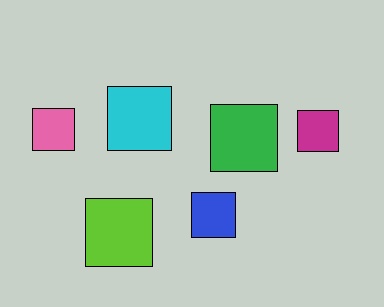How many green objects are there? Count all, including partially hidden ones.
There is 1 green object.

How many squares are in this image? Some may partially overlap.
There are 6 squares.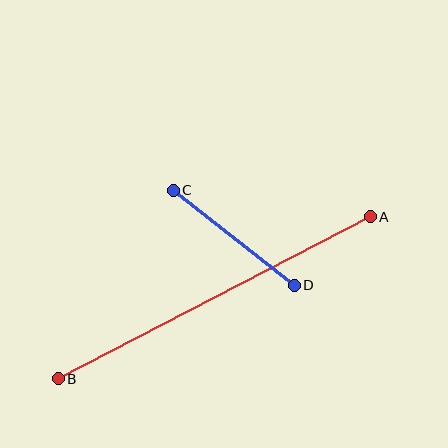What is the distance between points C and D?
The distance is approximately 154 pixels.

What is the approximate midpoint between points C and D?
The midpoint is at approximately (234, 238) pixels.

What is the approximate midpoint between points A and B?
The midpoint is at approximately (214, 298) pixels.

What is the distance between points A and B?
The distance is approximately 352 pixels.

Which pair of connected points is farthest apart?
Points A and B are farthest apart.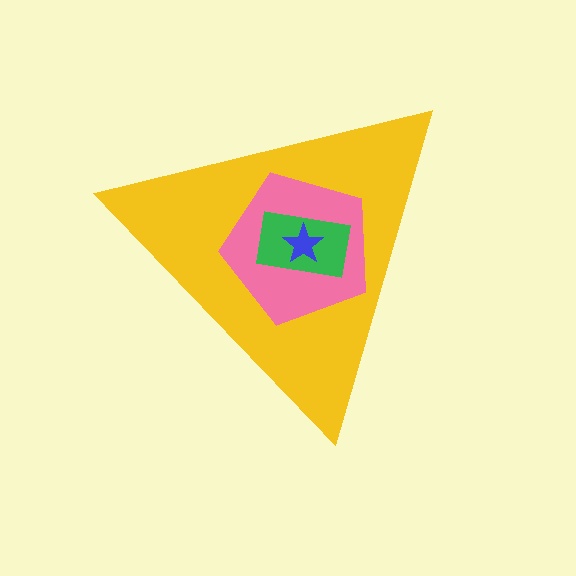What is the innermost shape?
The blue star.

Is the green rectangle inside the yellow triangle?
Yes.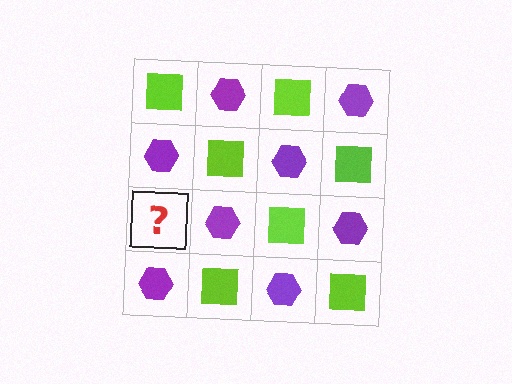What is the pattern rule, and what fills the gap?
The rule is that it alternates lime square and purple hexagon in a checkerboard pattern. The gap should be filled with a lime square.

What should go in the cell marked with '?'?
The missing cell should contain a lime square.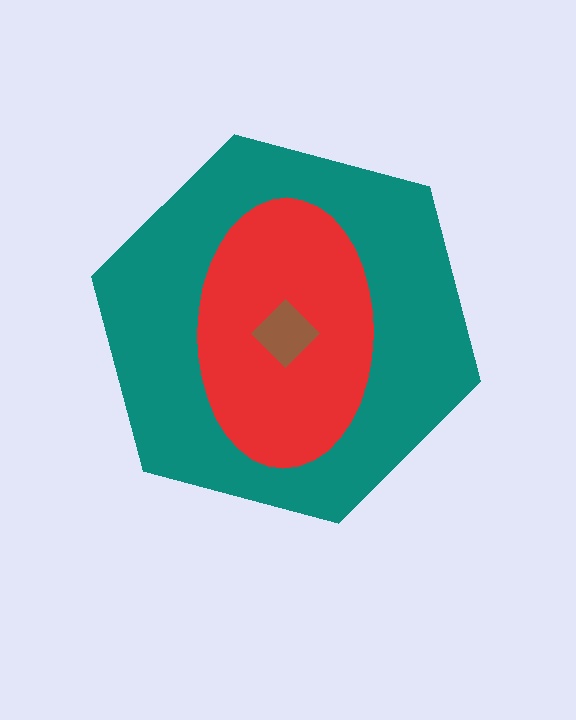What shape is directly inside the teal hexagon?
The red ellipse.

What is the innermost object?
The brown diamond.